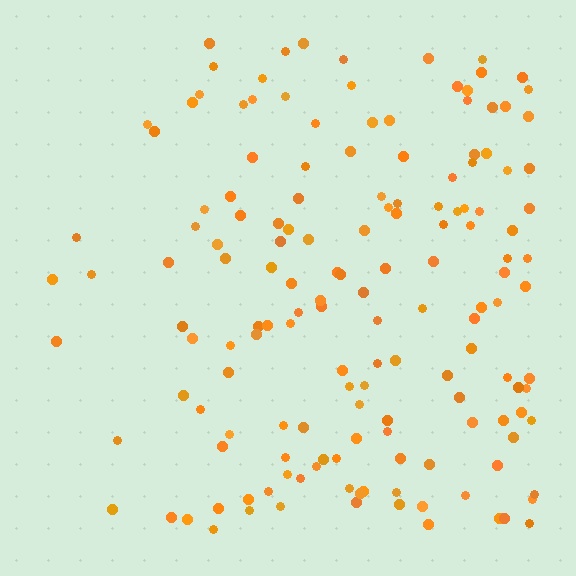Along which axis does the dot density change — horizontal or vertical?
Horizontal.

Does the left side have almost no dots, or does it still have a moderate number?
Still a moderate number, just noticeably fewer than the right.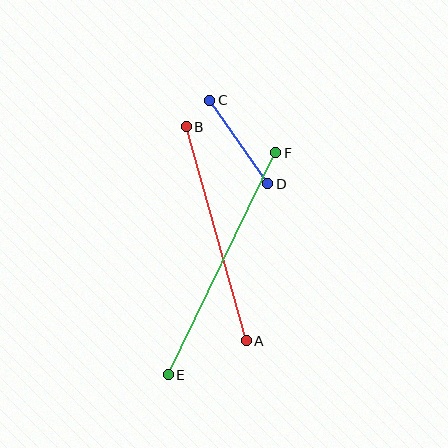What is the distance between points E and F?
The distance is approximately 247 pixels.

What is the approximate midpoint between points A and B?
The midpoint is at approximately (216, 234) pixels.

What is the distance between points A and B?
The distance is approximately 222 pixels.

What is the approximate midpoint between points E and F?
The midpoint is at approximately (222, 264) pixels.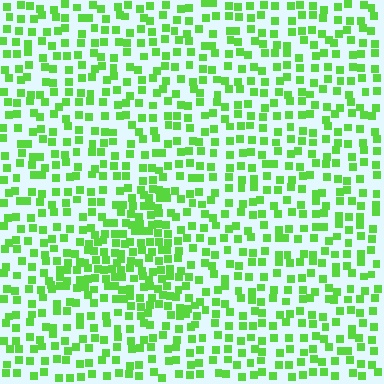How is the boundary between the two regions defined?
The boundary is defined by a change in element density (approximately 1.8x ratio). All elements are the same color, size, and shape.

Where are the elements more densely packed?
The elements are more densely packed inside the triangle boundary.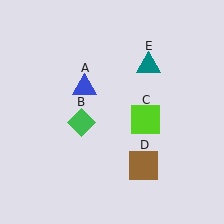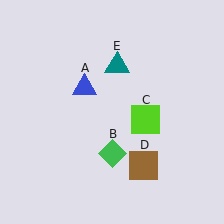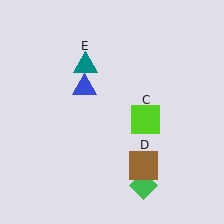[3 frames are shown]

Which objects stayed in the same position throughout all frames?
Blue triangle (object A) and lime square (object C) and brown square (object D) remained stationary.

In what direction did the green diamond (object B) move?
The green diamond (object B) moved down and to the right.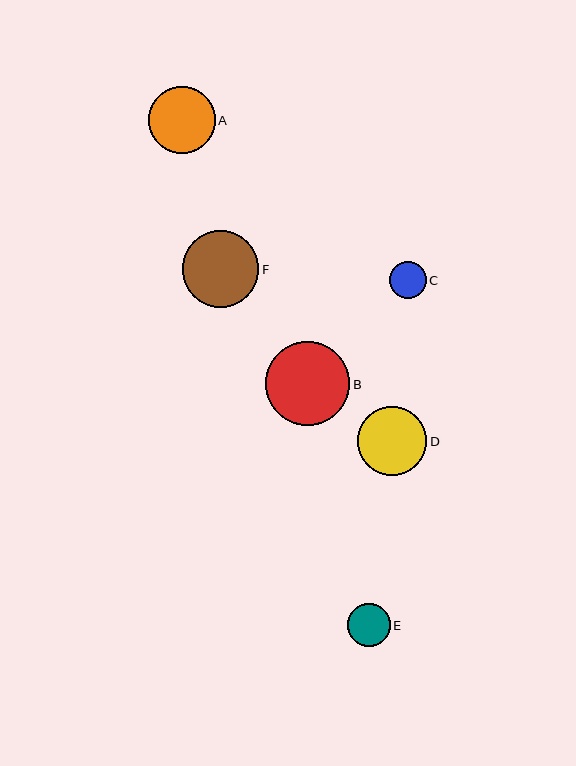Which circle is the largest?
Circle B is the largest with a size of approximately 84 pixels.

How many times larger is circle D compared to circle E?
Circle D is approximately 1.6 times the size of circle E.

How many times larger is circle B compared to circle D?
Circle B is approximately 1.2 times the size of circle D.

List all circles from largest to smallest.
From largest to smallest: B, F, D, A, E, C.